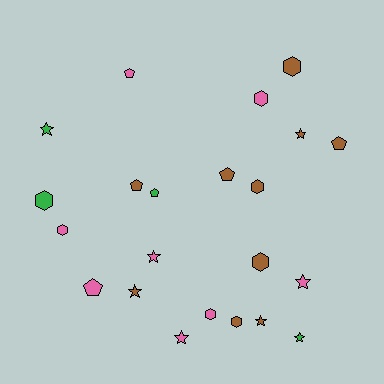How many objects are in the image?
There are 22 objects.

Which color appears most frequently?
Brown, with 10 objects.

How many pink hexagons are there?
There are 3 pink hexagons.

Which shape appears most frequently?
Star, with 8 objects.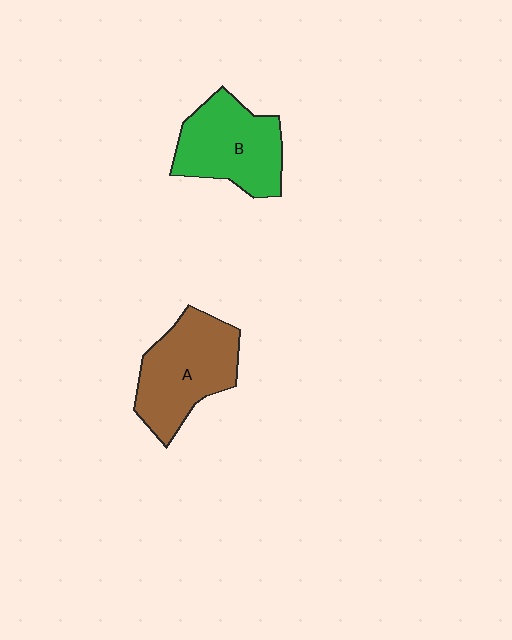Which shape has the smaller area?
Shape B (green).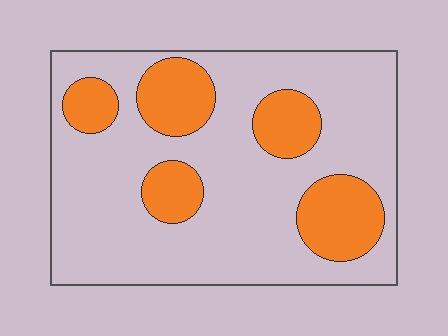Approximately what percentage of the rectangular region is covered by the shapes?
Approximately 25%.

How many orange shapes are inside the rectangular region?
5.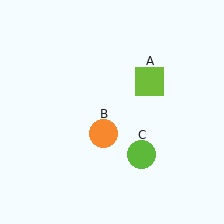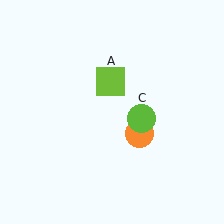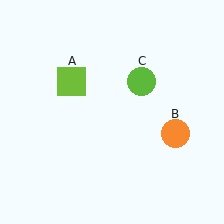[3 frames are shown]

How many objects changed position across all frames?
3 objects changed position: lime square (object A), orange circle (object B), lime circle (object C).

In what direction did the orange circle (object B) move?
The orange circle (object B) moved right.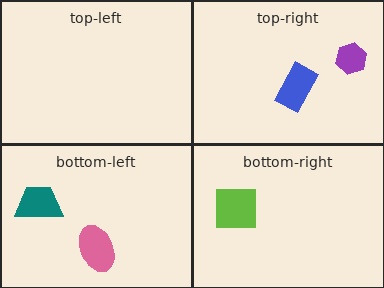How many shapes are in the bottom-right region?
1.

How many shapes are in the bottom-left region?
2.